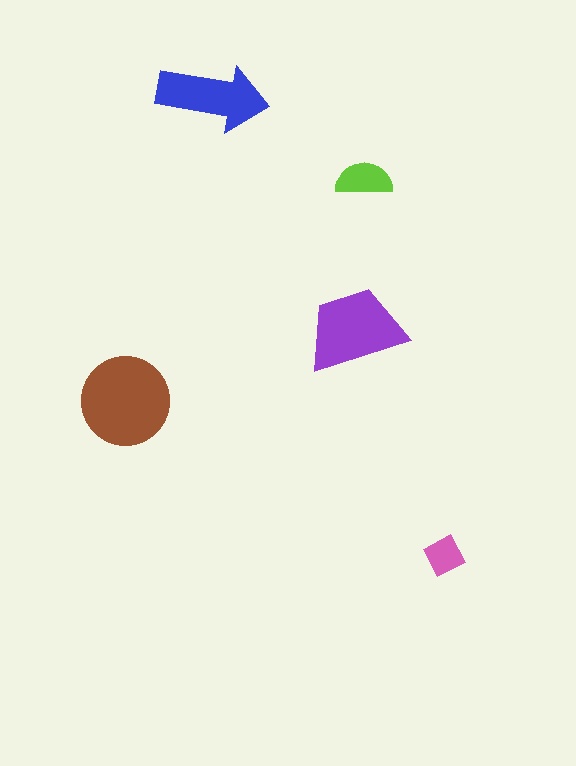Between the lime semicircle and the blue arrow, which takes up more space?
The blue arrow.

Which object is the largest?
The brown circle.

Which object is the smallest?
The pink diamond.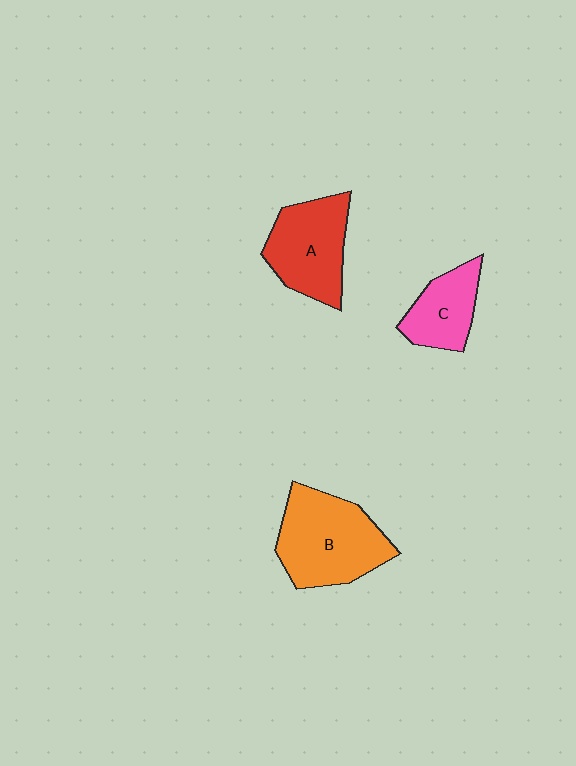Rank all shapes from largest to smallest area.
From largest to smallest: B (orange), A (red), C (pink).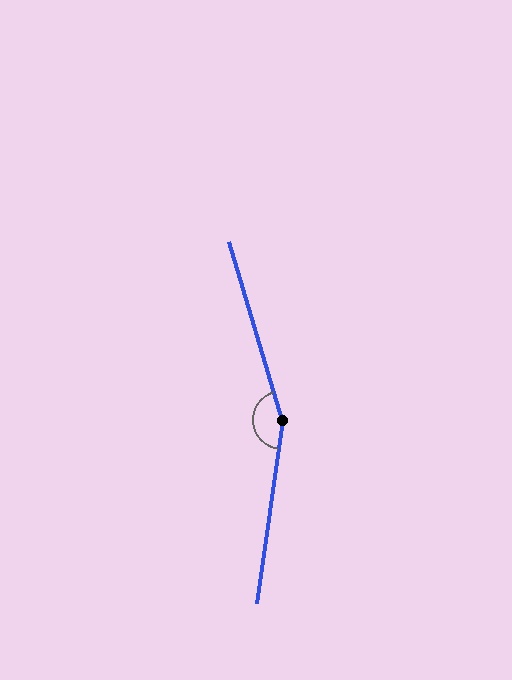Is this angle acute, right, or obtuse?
It is obtuse.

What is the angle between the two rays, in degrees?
Approximately 155 degrees.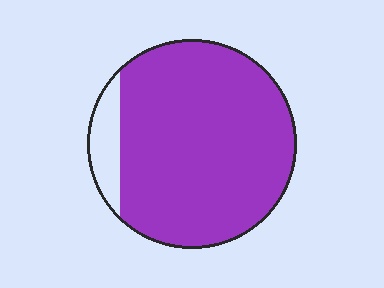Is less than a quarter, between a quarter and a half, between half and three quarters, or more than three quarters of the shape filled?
More than three quarters.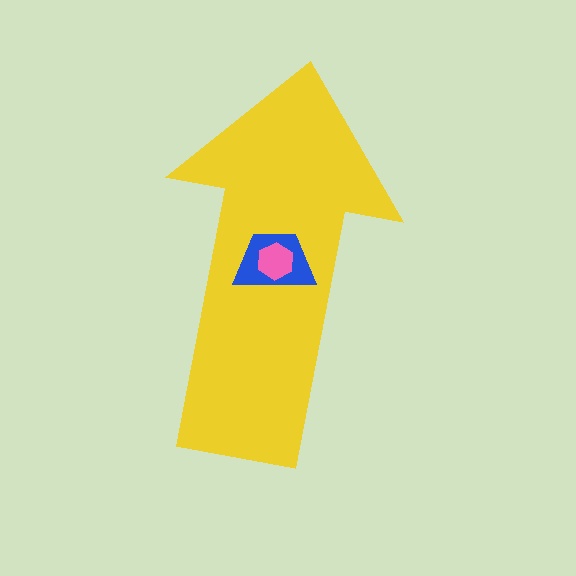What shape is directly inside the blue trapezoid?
The pink hexagon.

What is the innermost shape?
The pink hexagon.